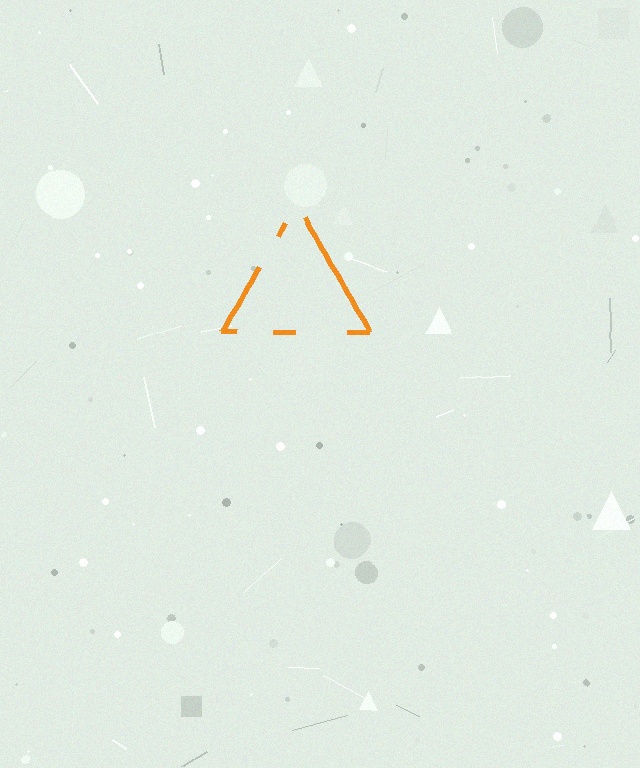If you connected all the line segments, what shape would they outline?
They would outline a triangle.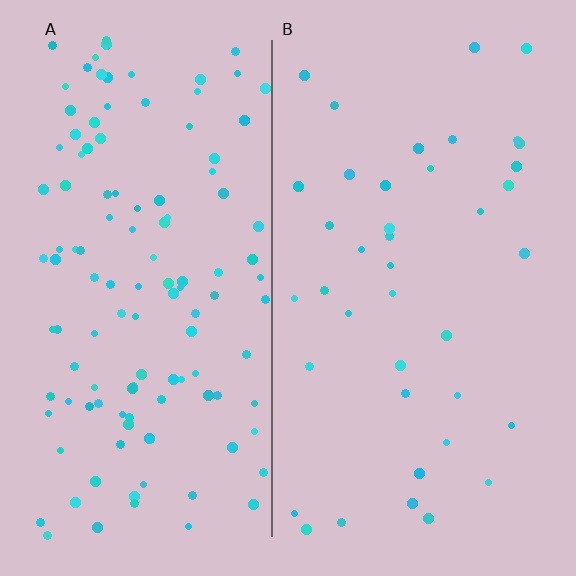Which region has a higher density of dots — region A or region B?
A (the left).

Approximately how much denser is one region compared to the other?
Approximately 3.0× — region A over region B.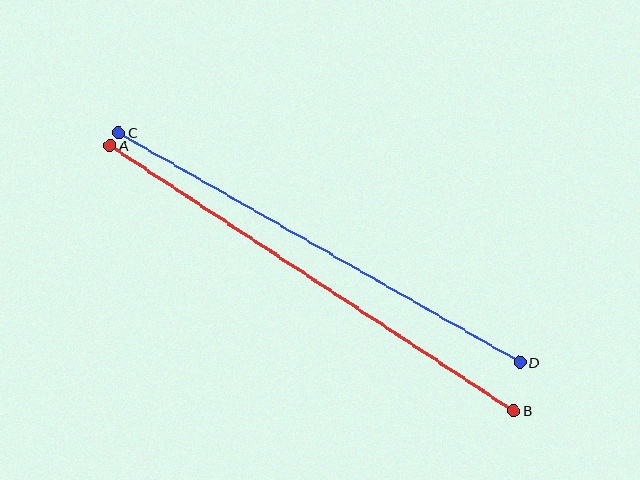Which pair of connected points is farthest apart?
Points A and B are farthest apart.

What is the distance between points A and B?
The distance is approximately 483 pixels.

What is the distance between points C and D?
The distance is approximately 462 pixels.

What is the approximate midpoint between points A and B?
The midpoint is at approximately (312, 278) pixels.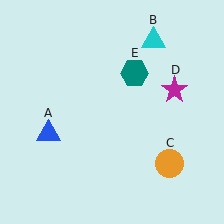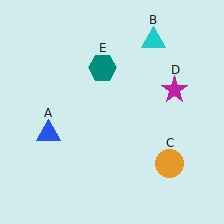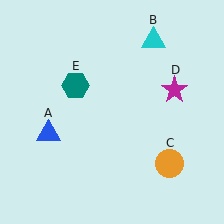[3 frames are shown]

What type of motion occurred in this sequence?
The teal hexagon (object E) rotated counterclockwise around the center of the scene.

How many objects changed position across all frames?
1 object changed position: teal hexagon (object E).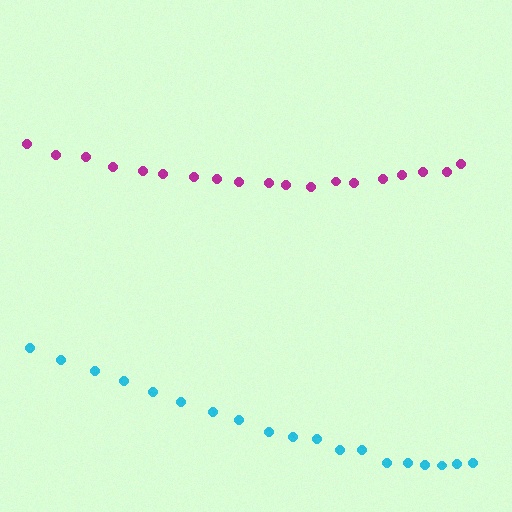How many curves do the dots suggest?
There are 2 distinct paths.